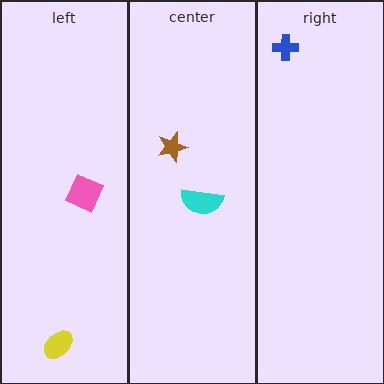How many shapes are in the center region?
2.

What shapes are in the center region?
The brown star, the cyan semicircle.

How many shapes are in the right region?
1.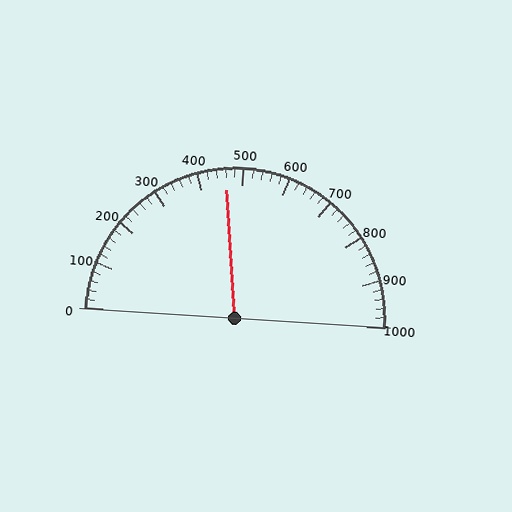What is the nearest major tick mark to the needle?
The nearest major tick mark is 500.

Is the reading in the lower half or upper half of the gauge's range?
The reading is in the lower half of the range (0 to 1000).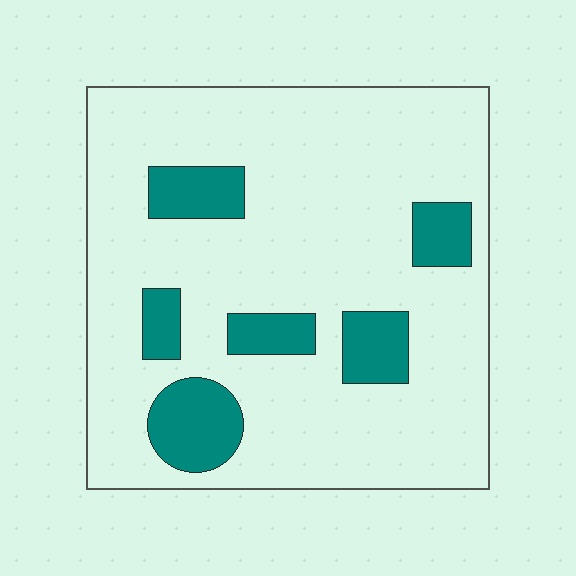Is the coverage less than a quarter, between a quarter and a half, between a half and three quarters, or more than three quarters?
Less than a quarter.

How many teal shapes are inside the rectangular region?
6.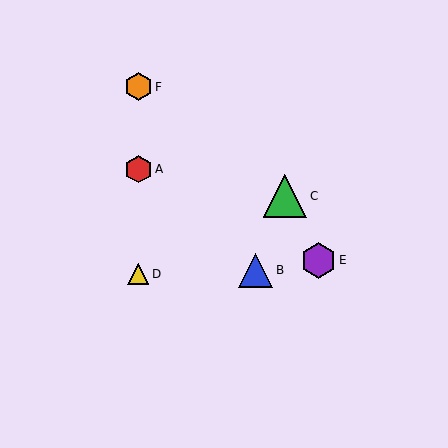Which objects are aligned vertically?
Objects A, D, F are aligned vertically.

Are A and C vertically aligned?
No, A is at x≈138 and C is at x≈285.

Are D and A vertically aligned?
Yes, both are at x≈138.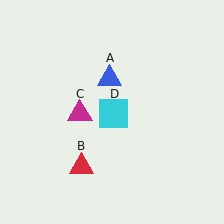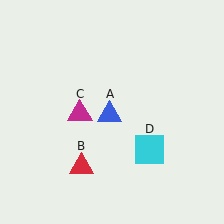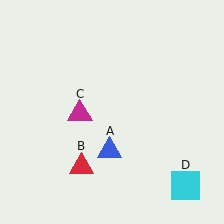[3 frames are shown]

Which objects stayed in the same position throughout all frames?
Red triangle (object B) and magenta triangle (object C) remained stationary.